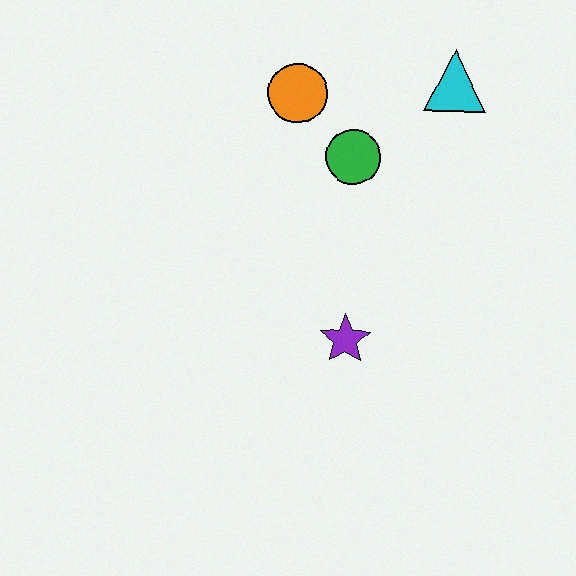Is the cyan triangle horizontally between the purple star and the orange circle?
No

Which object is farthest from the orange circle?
The purple star is farthest from the orange circle.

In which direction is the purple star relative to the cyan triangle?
The purple star is below the cyan triangle.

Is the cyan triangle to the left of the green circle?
No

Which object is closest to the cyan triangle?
The green circle is closest to the cyan triangle.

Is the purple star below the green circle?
Yes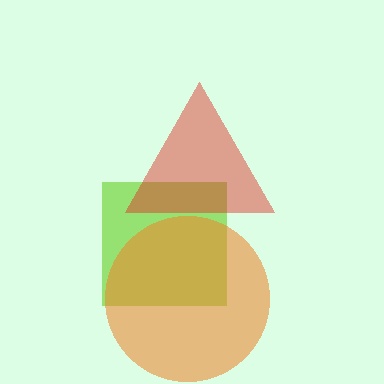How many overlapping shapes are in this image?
There are 3 overlapping shapes in the image.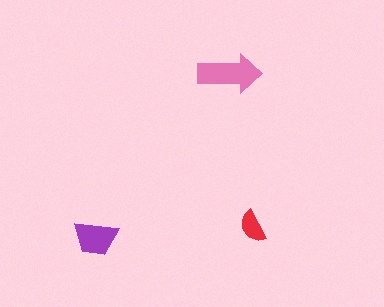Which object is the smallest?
The red semicircle.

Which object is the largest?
The pink arrow.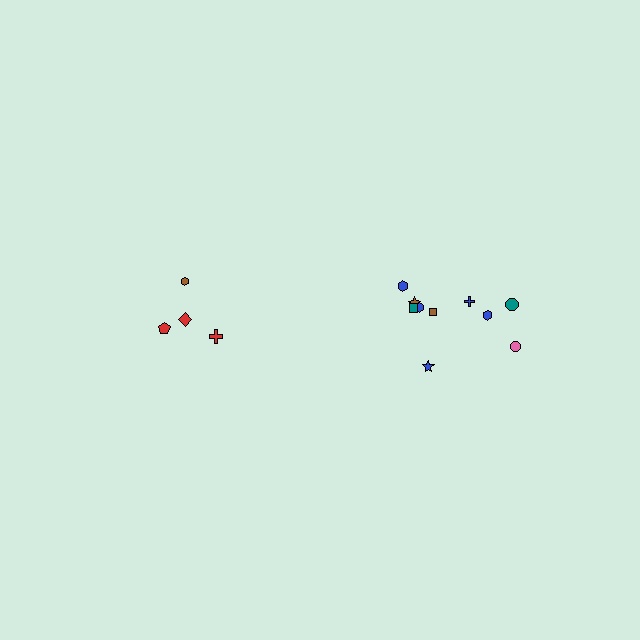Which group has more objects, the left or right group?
The right group.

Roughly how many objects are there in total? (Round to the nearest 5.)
Roughly 15 objects in total.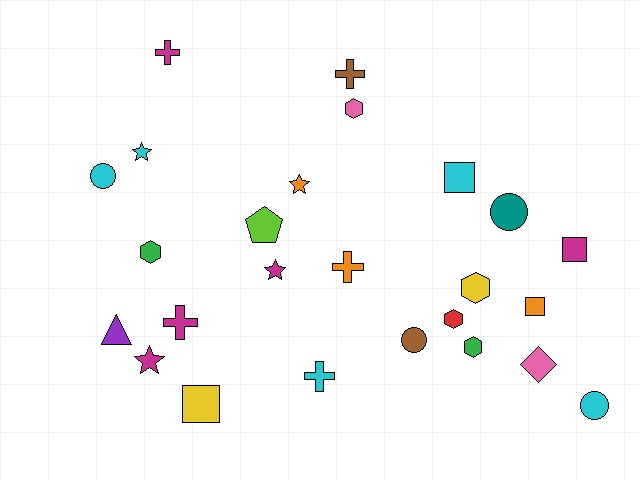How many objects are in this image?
There are 25 objects.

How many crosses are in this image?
There are 5 crosses.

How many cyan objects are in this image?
There are 5 cyan objects.